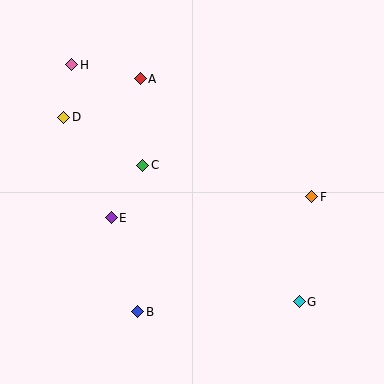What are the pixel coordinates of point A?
Point A is at (140, 79).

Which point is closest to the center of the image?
Point C at (143, 166) is closest to the center.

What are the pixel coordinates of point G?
Point G is at (299, 302).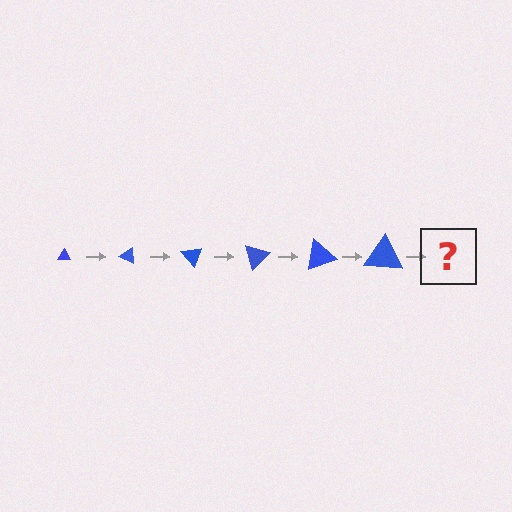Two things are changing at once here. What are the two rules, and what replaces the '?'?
The two rules are that the triangle grows larger each step and it rotates 25 degrees each step. The '?' should be a triangle, larger than the previous one and rotated 150 degrees from the start.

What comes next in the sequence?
The next element should be a triangle, larger than the previous one and rotated 150 degrees from the start.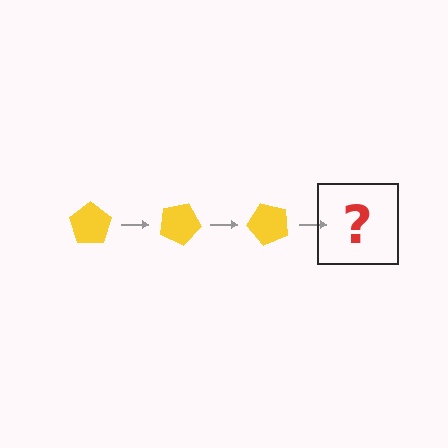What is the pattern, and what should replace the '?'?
The pattern is that the pentagon rotates 25 degrees each step. The '?' should be a yellow pentagon rotated 75 degrees.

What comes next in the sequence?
The next element should be a yellow pentagon rotated 75 degrees.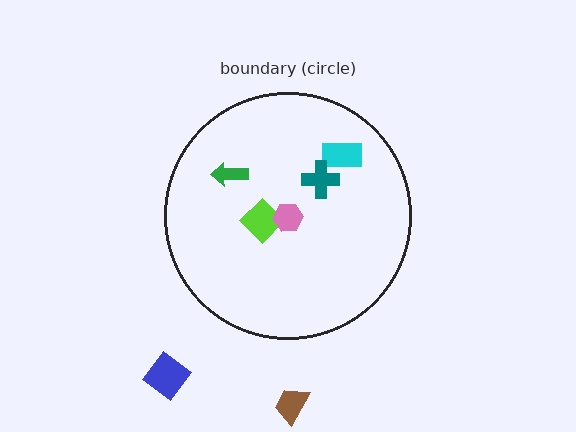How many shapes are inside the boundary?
5 inside, 2 outside.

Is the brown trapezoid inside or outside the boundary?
Outside.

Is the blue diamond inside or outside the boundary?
Outside.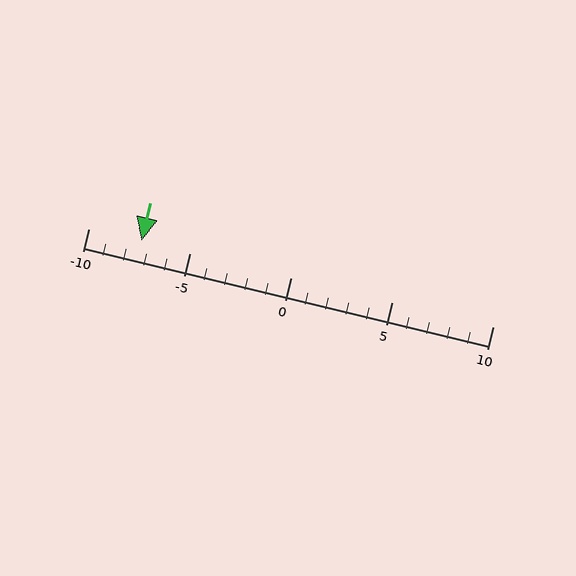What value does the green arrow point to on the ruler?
The green arrow points to approximately -7.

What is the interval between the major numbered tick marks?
The major tick marks are spaced 5 units apart.